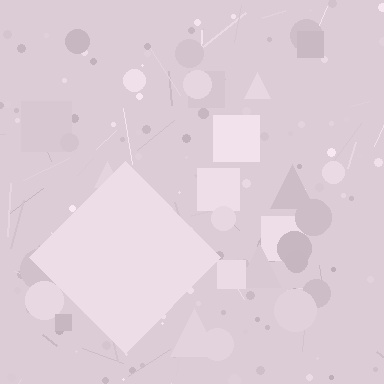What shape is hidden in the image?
A diamond is hidden in the image.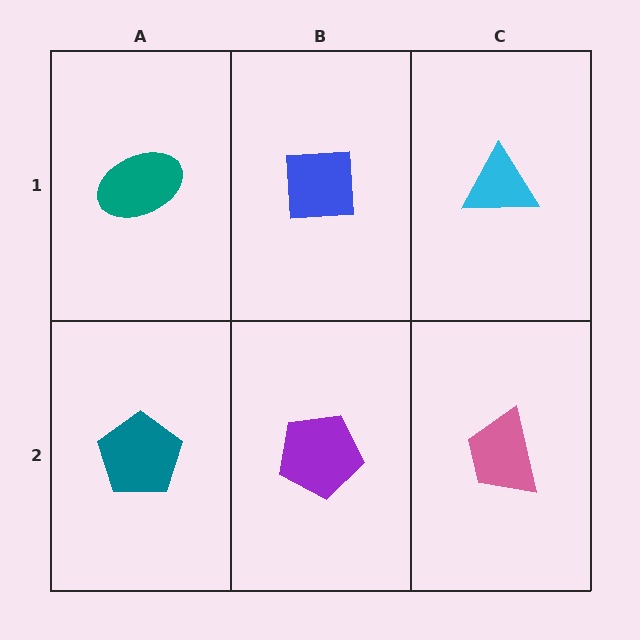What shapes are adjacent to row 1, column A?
A teal pentagon (row 2, column A), a blue square (row 1, column B).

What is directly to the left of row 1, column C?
A blue square.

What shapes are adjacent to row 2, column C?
A cyan triangle (row 1, column C), a purple pentagon (row 2, column B).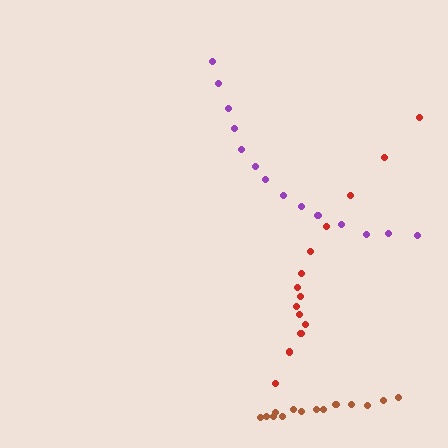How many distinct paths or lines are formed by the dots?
There are 3 distinct paths.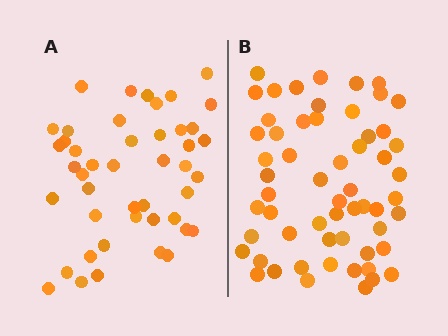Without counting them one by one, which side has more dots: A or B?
Region B (the right region) has more dots.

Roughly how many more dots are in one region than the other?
Region B has approximately 15 more dots than region A.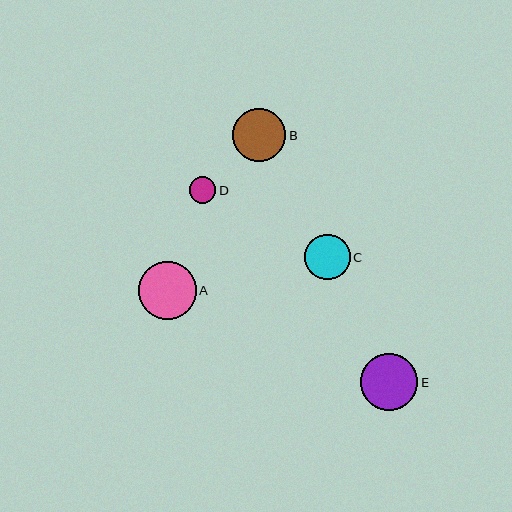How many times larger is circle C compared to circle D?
Circle C is approximately 1.7 times the size of circle D.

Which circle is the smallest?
Circle D is the smallest with a size of approximately 27 pixels.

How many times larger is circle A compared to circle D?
Circle A is approximately 2.2 times the size of circle D.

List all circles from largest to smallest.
From largest to smallest: A, E, B, C, D.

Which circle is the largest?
Circle A is the largest with a size of approximately 58 pixels.